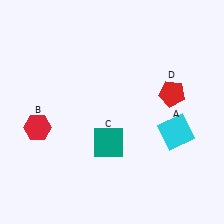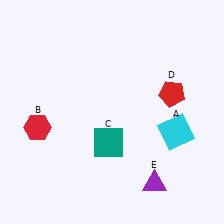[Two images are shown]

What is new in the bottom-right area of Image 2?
A purple triangle (E) was added in the bottom-right area of Image 2.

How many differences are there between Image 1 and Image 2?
There is 1 difference between the two images.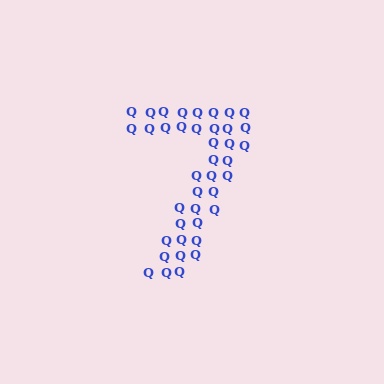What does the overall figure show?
The overall figure shows the digit 7.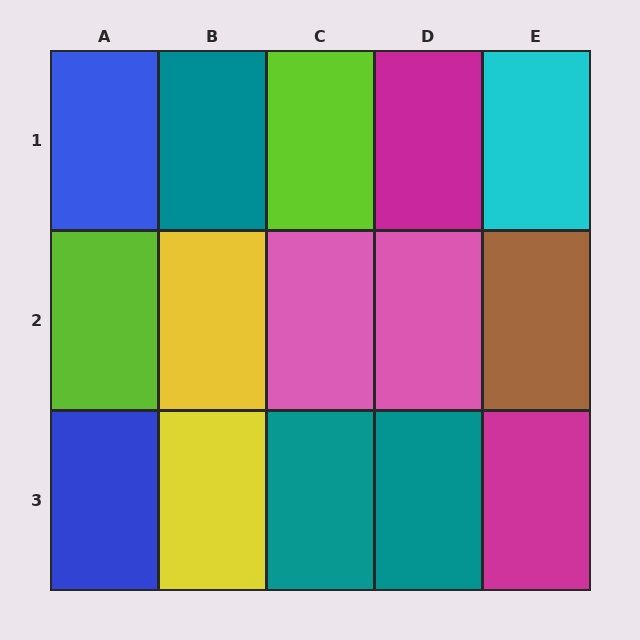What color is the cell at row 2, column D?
Pink.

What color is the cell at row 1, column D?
Magenta.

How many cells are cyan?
1 cell is cyan.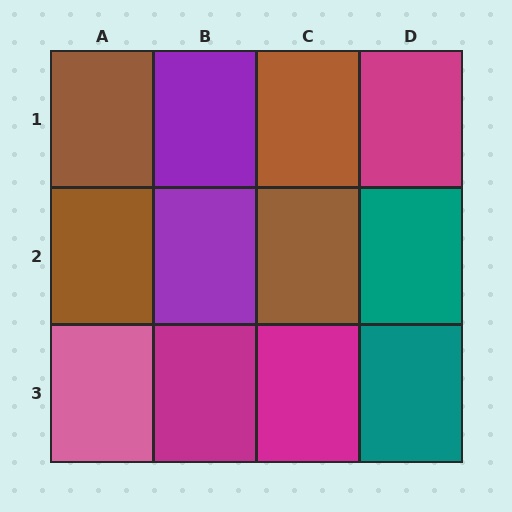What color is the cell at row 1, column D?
Magenta.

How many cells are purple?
2 cells are purple.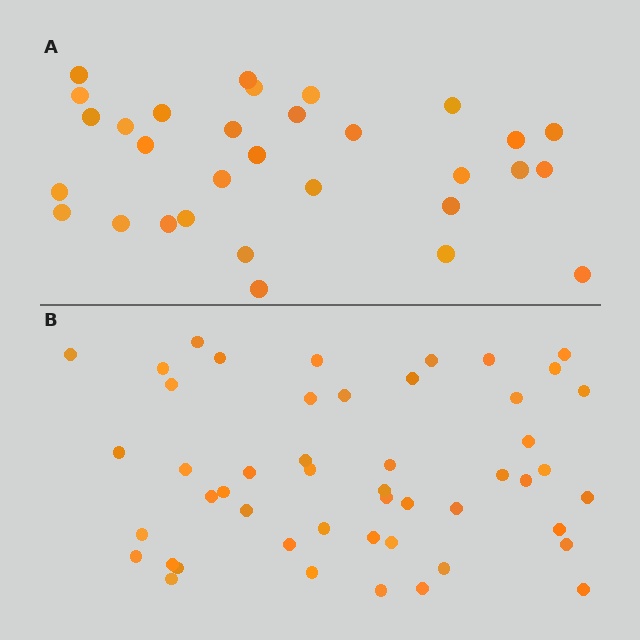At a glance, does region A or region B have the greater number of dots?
Region B (the bottom region) has more dots.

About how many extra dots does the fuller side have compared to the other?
Region B has approximately 20 more dots than region A.